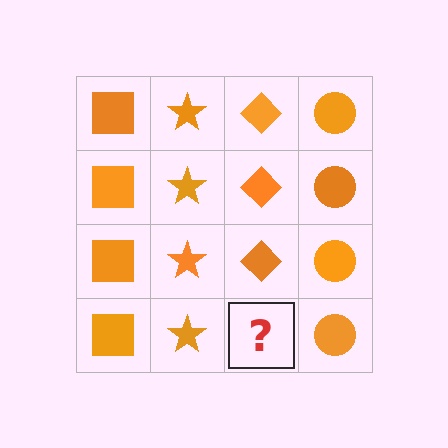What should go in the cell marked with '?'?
The missing cell should contain an orange diamond.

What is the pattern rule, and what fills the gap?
The rule is that each column has a consistent shape. The gap should be filled with an orange diamond.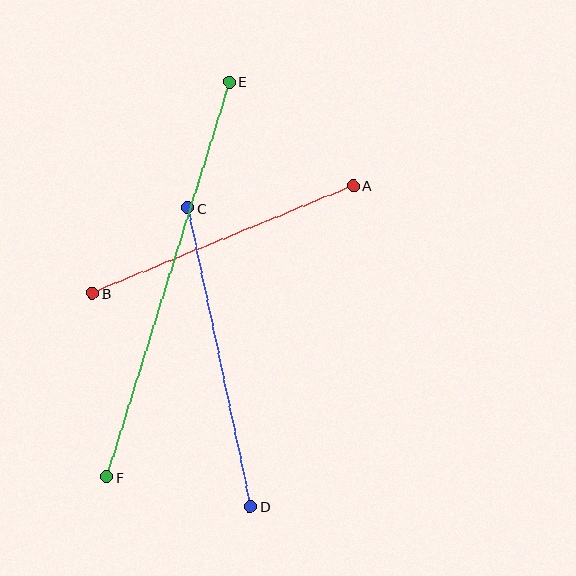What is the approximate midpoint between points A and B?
The midpoint is at approximately (223, 239) pixels.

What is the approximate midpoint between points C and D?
The midpoint is at approximately (219, 357) pixels.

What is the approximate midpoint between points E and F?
The midpoint is at approximately (168, 280) pixels.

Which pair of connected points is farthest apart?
Points E and F are farthest apart.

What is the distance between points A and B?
The distance is approximately 282 pixels.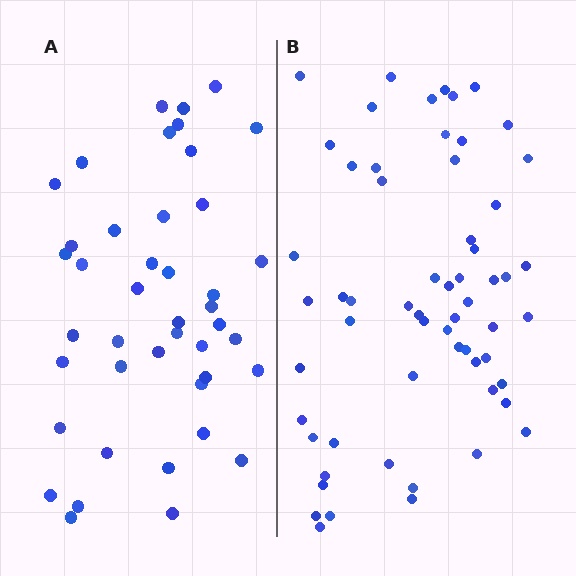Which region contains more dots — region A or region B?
Region B (the right region) has more dots.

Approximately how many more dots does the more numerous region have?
Region B has approximately 15 more dots than region A.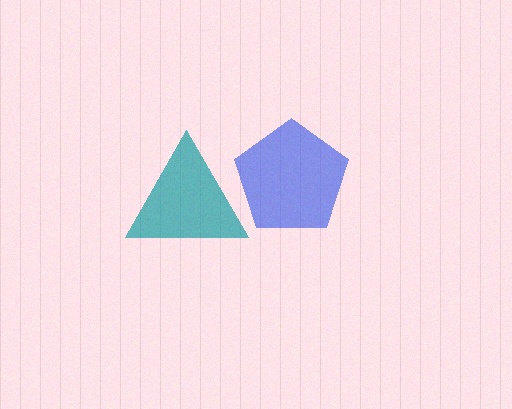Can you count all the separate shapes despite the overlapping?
Yes, there are 2 separate shapes.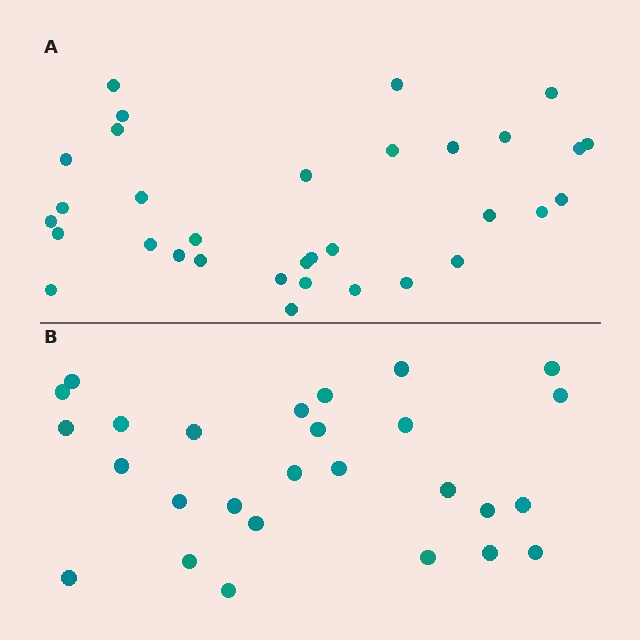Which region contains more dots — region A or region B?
Region A (the top region) has more dots.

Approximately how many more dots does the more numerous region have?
Region A has about 6 more dots than region B.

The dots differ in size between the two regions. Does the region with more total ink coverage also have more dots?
No. Region B has more total ink coverage because its dots are larger, but region A actually contains more individual dots. Total area can be misleading — the number of items is what matters here.